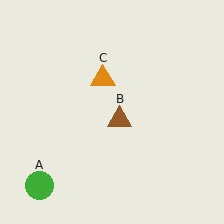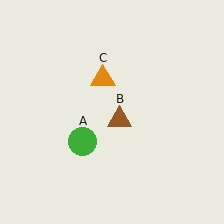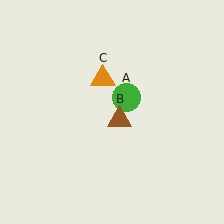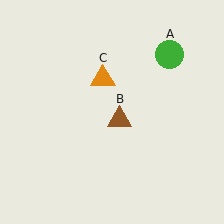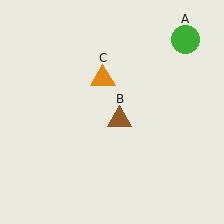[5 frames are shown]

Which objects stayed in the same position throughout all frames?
Brown triangle (object B) and orange triangle (object C) remained stationary.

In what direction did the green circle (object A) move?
The green circle (object A) moved up and to the right.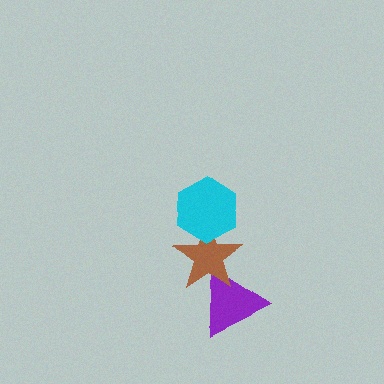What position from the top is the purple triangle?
The purple triangle is 3rd from the top.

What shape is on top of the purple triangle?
The brown star is on top of the purple triangle.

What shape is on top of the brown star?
The cyan hexagon is on top of the brown star.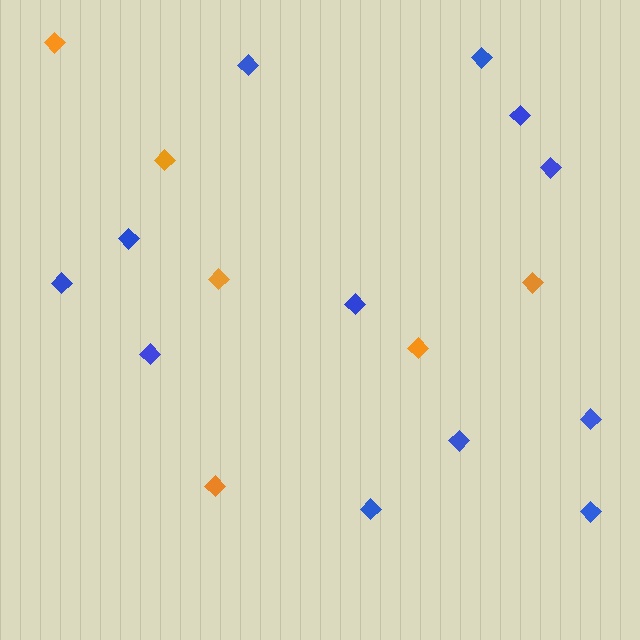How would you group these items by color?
There are 2 groups: one group of blue diamonds (12) and one group of orange diamonds (6).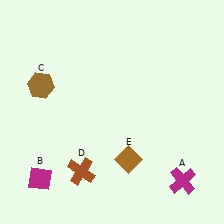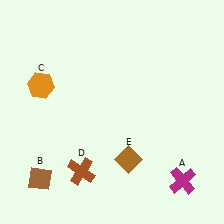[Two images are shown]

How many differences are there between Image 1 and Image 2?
There are 2 differences between the two images.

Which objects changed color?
B changed from magenta to brown. C changed from brown to orange.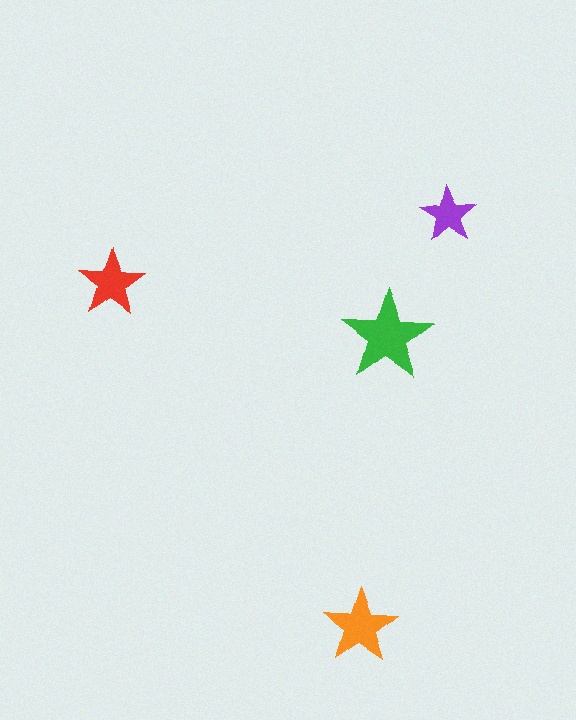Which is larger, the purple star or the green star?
The green one.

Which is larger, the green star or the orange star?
The green one.